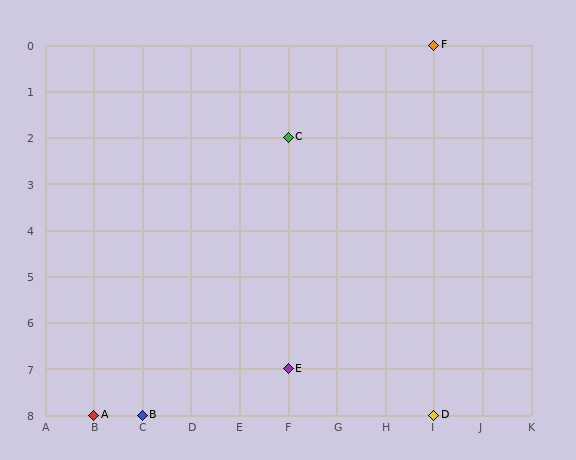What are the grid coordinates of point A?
Point A is at grid coordinates (B, 8).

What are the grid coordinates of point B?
Point B is at grid coordinates (C, 8).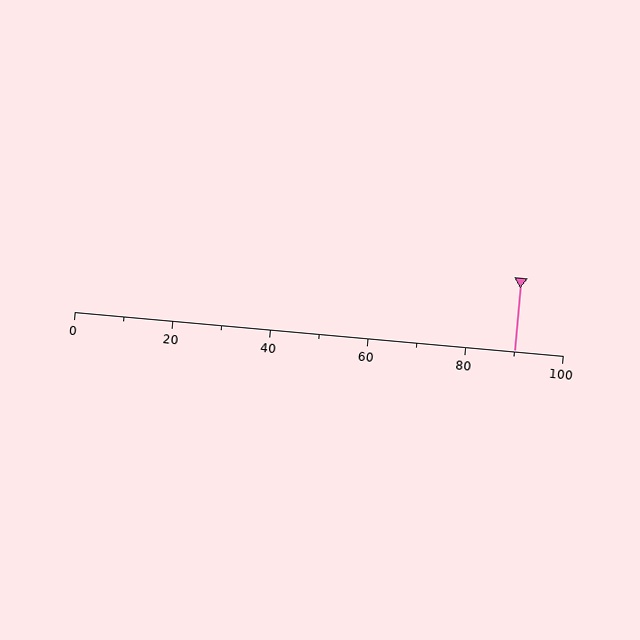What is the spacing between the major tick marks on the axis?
The major ticks are spaced 20 apart.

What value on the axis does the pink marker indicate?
The marker indicates approximately 90.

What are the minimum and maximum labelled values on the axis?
The axis runs from 0 to 100.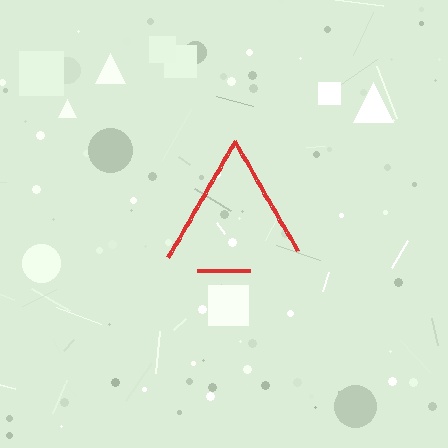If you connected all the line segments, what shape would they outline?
They would outline a triangle.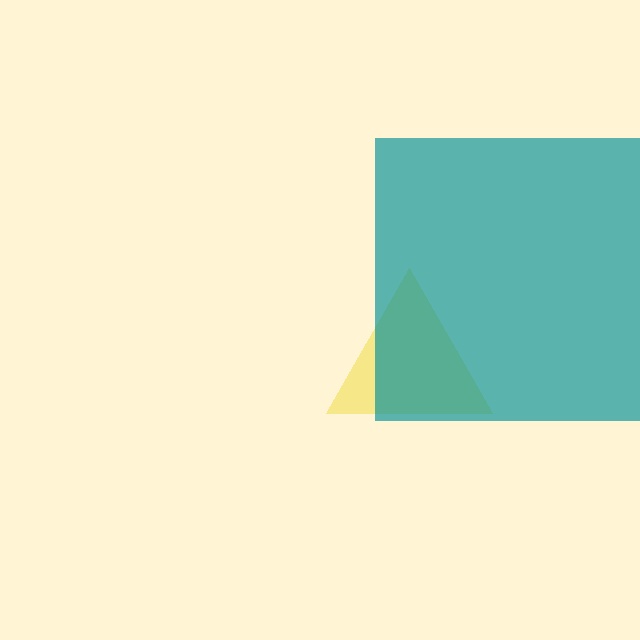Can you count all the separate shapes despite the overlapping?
Yes, there are 2 separate shapes.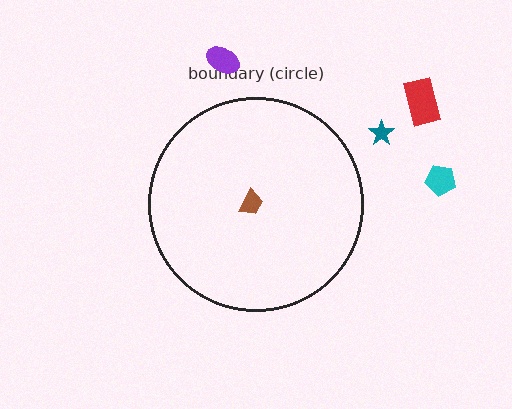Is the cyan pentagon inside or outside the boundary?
Outside.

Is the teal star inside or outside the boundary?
Outside.